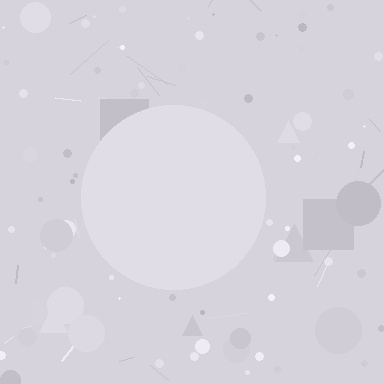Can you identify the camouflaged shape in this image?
The camouflaged shape is a circle.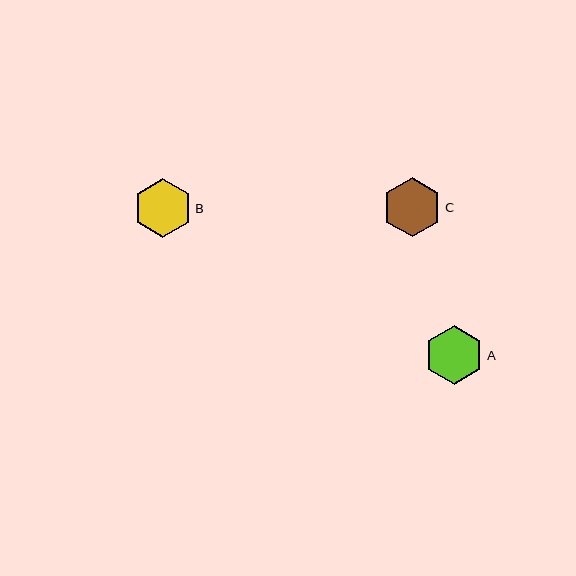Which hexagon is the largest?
Hexagon A is the largest with a size of approximately 59 pixels.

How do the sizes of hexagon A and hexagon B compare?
Hexagon A and hexagon B are approximately the same size.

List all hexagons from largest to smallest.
From largest to smallest: A, C, B.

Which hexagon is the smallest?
Hexagon B is the smallest with a size of approximately 59 pixels.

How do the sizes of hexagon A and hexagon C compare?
Hexagon A and hexagon C are approximately the same size.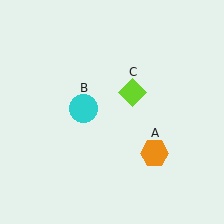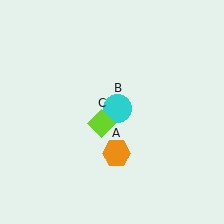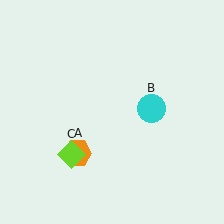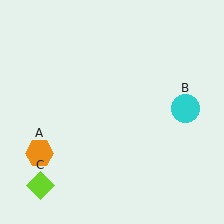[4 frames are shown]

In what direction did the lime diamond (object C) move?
The lime diamond (object C) moved down and to the left.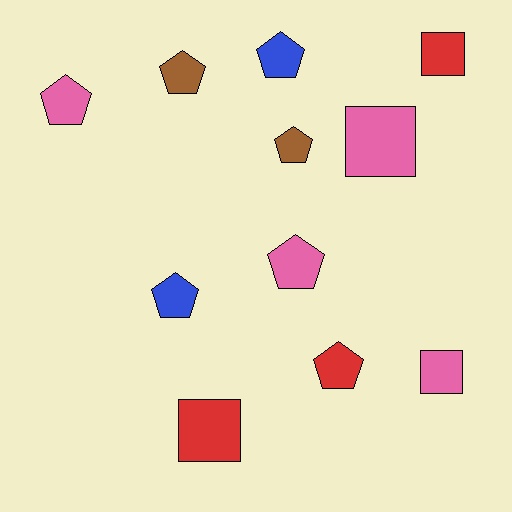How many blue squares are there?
There are no blue squares.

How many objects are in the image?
There are 11 objects.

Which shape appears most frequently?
Pentagon, with 7 objects.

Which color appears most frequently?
Pink, with 4 objects.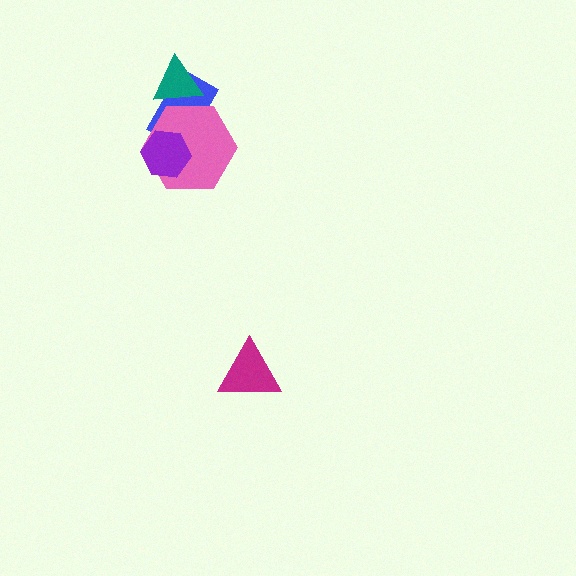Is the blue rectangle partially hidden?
Yes, it is partially covered by another shape.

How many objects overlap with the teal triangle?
2 objects overlap with the teal triangle.